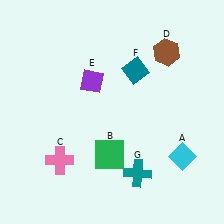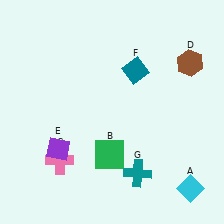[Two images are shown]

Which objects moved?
The objects that moved are: the cyan diamond (A), the brown hexagon (D), the purple diamond (E).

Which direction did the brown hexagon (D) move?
The brown hexagon (D) moved right.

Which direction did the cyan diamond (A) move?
The cyan diamond (A) moved down.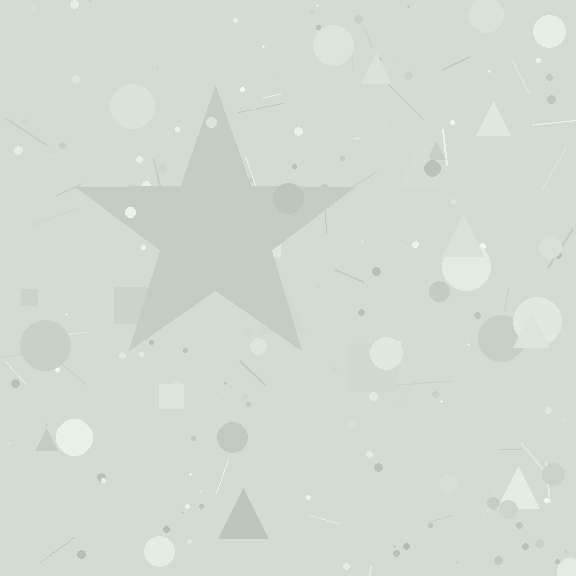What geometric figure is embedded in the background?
A star is embedded in the background.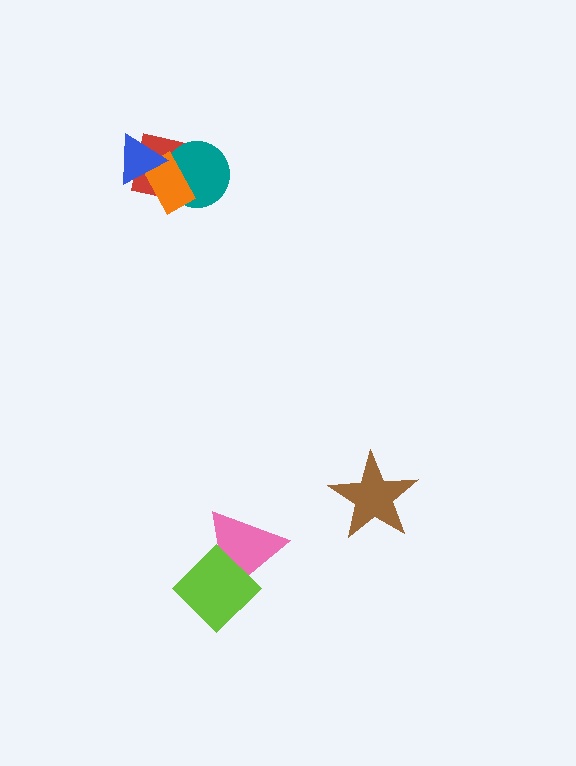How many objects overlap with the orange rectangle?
3 objects overlap with the orange rectangle.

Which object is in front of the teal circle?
The orange rectangle is in front of the teal circle.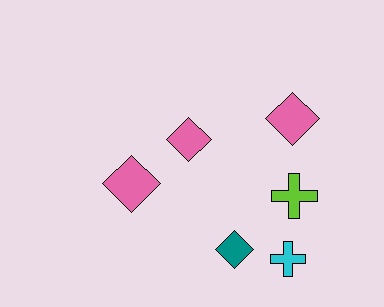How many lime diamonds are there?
There are no lime diamonds.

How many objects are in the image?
There are 6 objects.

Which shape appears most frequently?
Diamond, with 4 objects.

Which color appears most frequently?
Pink, with 3 objects.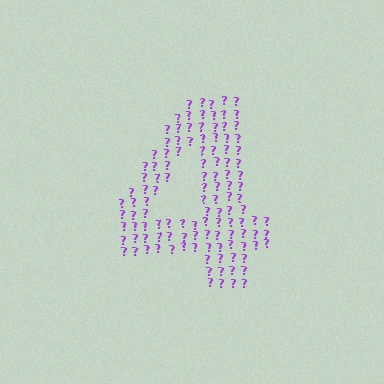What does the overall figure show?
The overall figure shows the digit 4.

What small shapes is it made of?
It is made of small question marks.